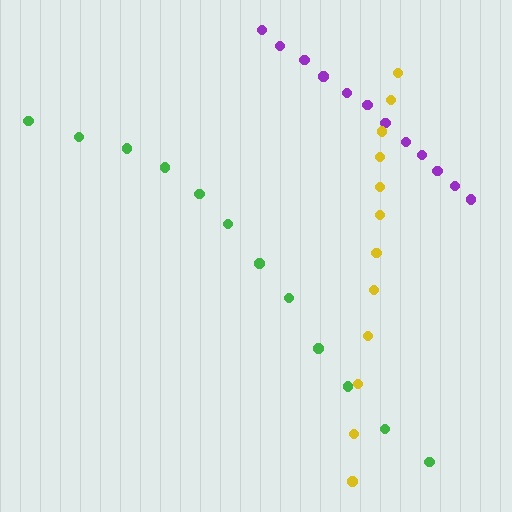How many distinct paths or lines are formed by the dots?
There are 3 distinct paths.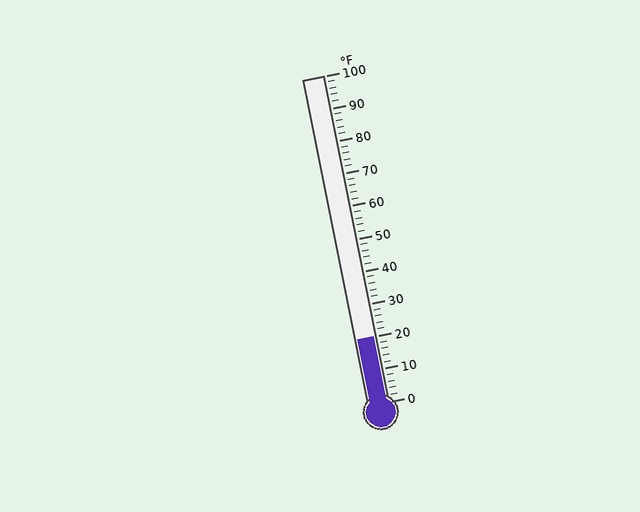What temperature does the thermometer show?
The thermometer shows approximately 20°F.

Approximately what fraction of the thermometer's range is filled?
The thermometer is filled to approximately 20% of its range.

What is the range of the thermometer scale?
The thermometer scale ranges from 0°F to 100°F.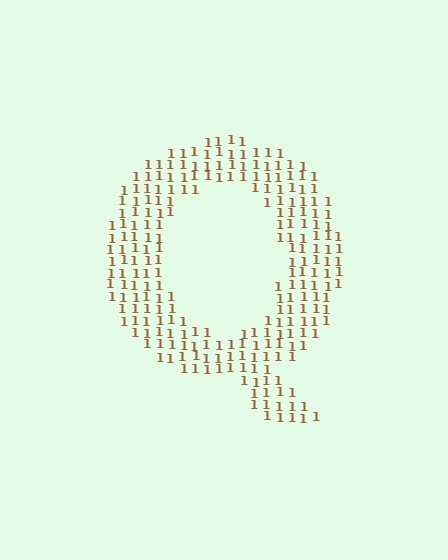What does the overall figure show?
The overall figure shows the letter Q.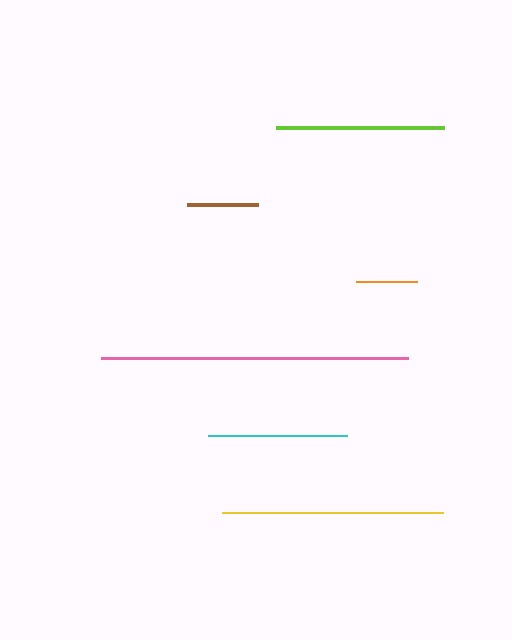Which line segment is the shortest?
The orange line is the shortest at approximately 61 pixels.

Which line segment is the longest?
The pink line is the longest at approximately 307 pixels.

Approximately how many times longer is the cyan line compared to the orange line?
The cyan line is approximately 2.3 times the length of the orange line.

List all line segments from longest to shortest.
From longest to shortest: pink, yellow, lime, cyan, brown, orange.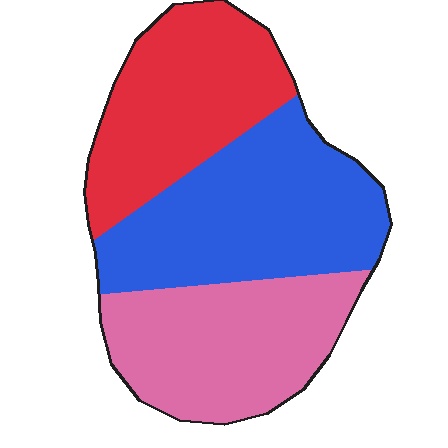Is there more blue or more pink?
Blue.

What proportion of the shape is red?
Red covers around 30% of the shape.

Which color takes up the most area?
Blue, at roughly 40%.